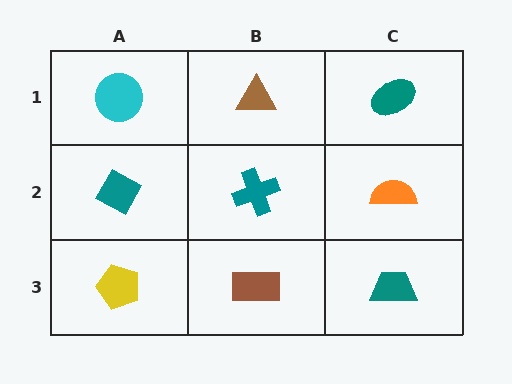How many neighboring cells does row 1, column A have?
2.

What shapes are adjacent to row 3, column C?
An orange semicircle (row 2, column C), a brown rectangle (row 3, column B).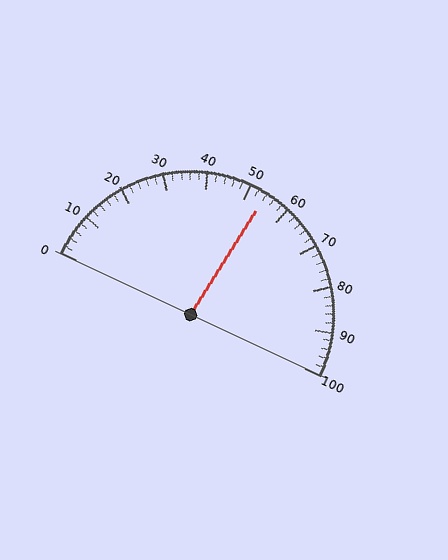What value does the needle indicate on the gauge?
The needle indicates approximately 54.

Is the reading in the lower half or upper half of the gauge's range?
The reading is in the upper half of the range (0 to 100).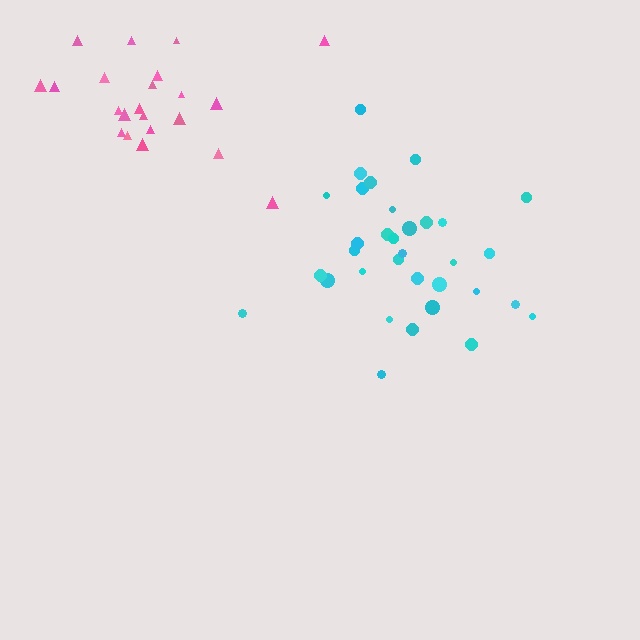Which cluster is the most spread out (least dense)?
Pink.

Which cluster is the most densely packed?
Cyan.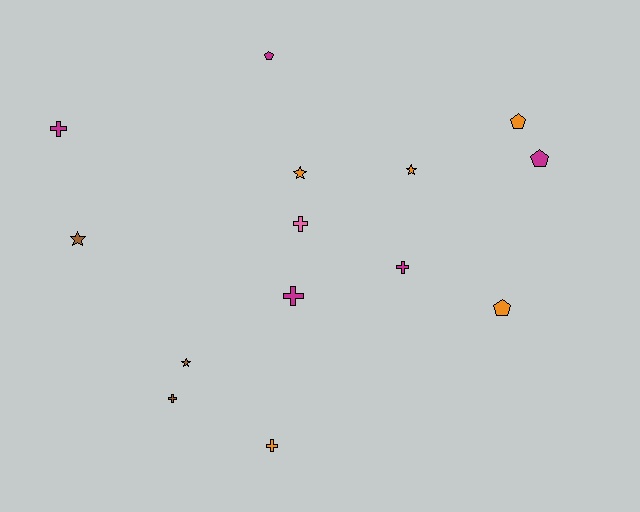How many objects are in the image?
There are 14 objects.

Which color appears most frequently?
Orange, with 5 objects.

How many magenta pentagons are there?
There are 2 magenta pentagons.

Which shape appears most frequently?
Cross, with 6 objects.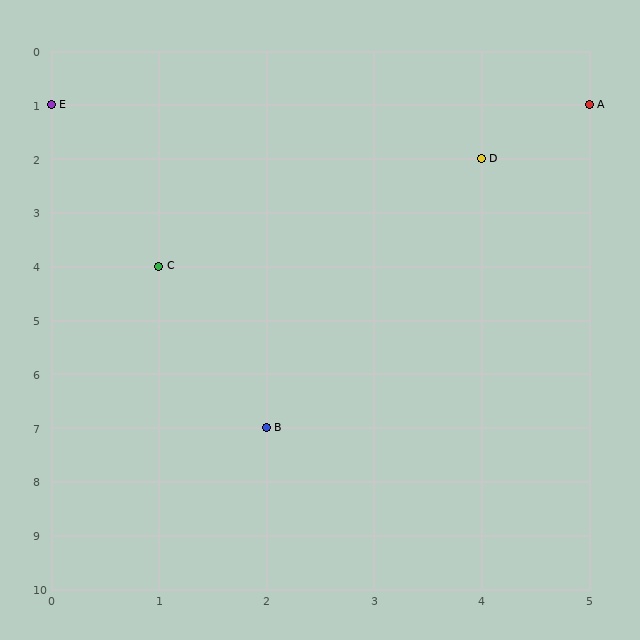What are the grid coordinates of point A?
Point A is at grid coordinates (5, 1).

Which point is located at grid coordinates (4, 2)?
Point D is at (4, 2).